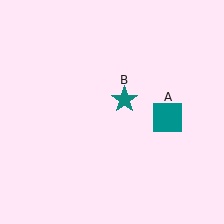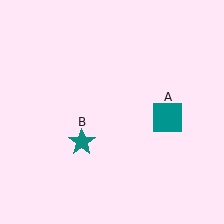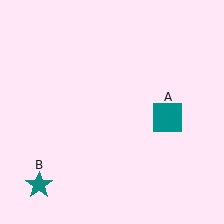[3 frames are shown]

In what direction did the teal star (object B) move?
The teal star (object B) moved down and to the left.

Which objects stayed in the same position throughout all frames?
Teal square (object A) remained stationary.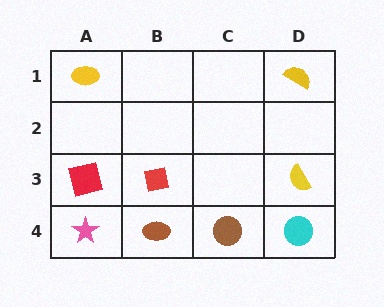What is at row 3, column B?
A red square.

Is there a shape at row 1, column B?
No, that cell is empty.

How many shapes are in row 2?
0 shapes.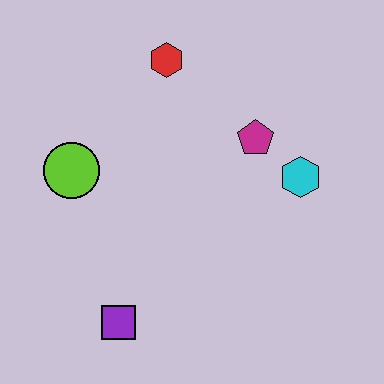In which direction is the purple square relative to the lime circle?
The purple square is below the lime circle.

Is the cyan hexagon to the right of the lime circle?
Yes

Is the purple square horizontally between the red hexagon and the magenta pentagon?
No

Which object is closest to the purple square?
The lime circle is closest to the purple square.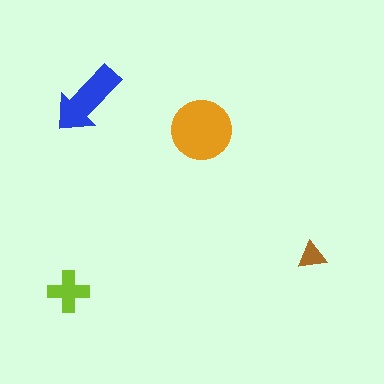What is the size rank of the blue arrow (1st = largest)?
2nd.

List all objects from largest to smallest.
The orange circle, the blue arrow, the lime cross, the brown triangle.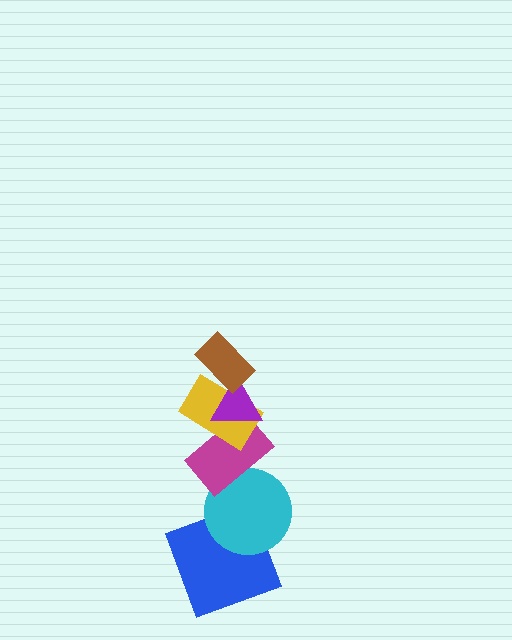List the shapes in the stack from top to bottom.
From top to bottom: the brown rectangle, the purple triangle, the yellow rectangle, the magenta rectangle, the cyan circle, the blue square.